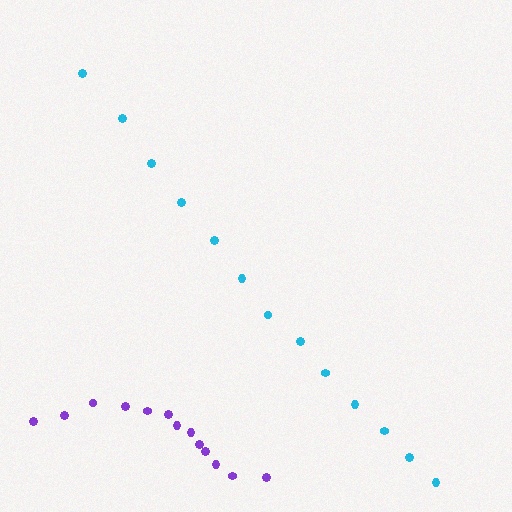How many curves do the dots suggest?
There are 2 distinct paths.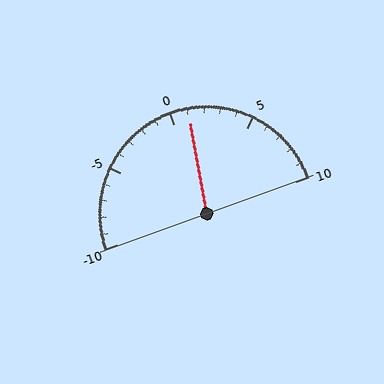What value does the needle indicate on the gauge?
The needle indicates approximately 1.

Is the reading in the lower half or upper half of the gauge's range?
The reading is in the upper half of the range (-10 to 10).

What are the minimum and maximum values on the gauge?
The gauge ranges from -10 to 10.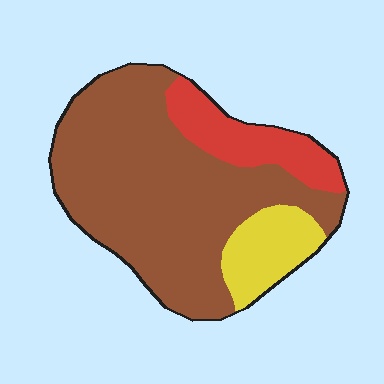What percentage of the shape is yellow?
Yellow covers around 15% of the shape.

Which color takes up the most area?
Brown, at roughly 70%.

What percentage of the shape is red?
Red takes up about one sixth (1/6) of the shape.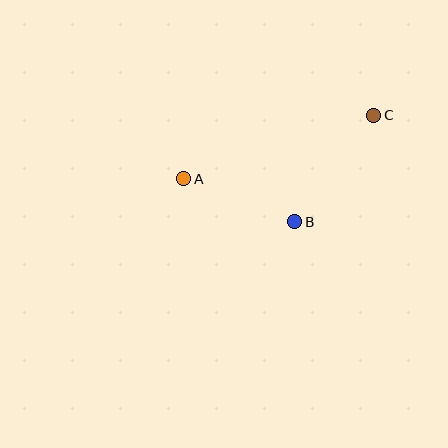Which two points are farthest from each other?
Points A and C are farthest from each other.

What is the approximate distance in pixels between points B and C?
The distance between B and C is approximately 132 pixels.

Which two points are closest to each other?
Points A and B are closest to each other.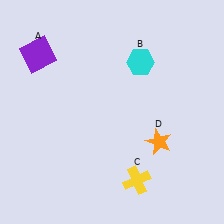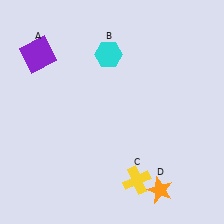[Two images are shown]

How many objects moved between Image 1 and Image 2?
2 objects moved between the two images.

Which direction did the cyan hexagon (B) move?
The cyan hexagon (B) moved left.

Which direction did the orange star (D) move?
The orange star (D) moved down.